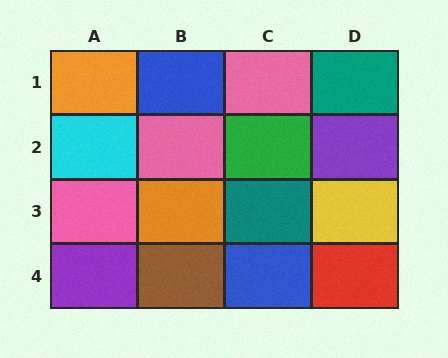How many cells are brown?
1 cell is brown.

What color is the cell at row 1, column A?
Orange.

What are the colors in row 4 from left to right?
Purple, brown, blue, red.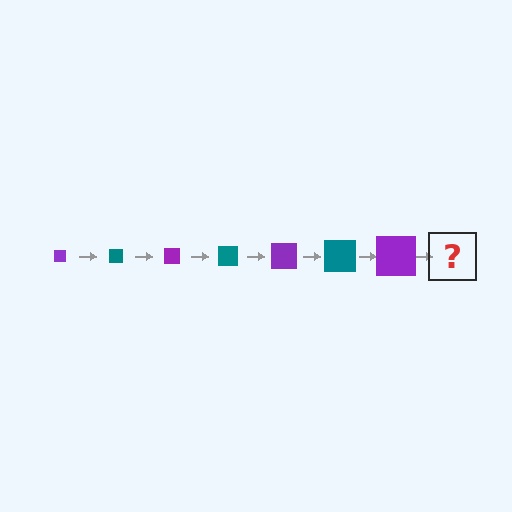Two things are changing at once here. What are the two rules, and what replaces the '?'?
The two rules are that the square grows larger each step and the color cycles through purple and teal. The '?' should be a teal square, larger than the previous one.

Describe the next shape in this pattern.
It should be a teal square, larger than the previous one.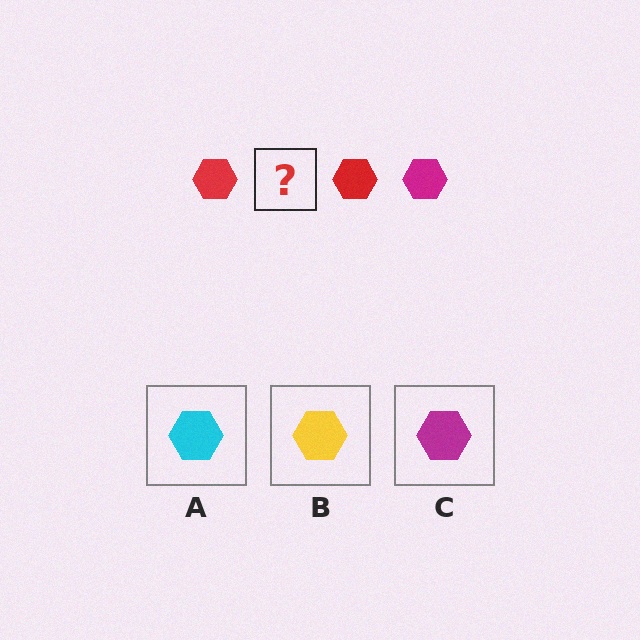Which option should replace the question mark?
Option C.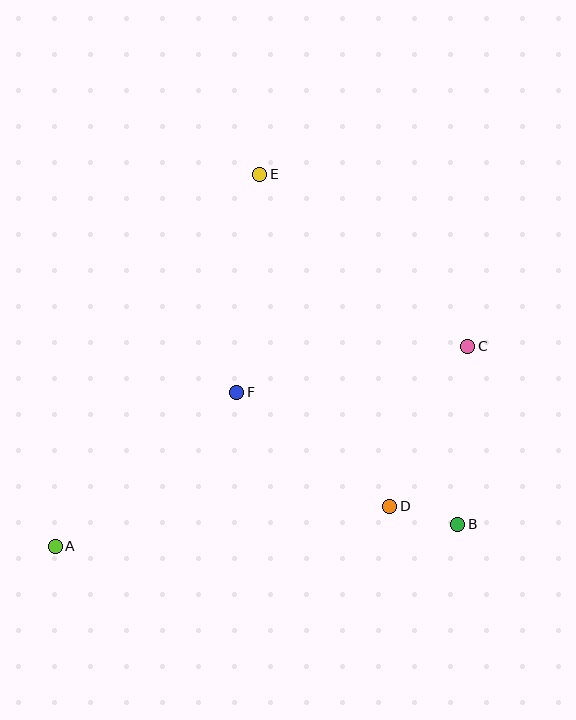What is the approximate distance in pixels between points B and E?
The distance between B and E is approximately 402 pixels.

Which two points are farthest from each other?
Points A and C are farthest from each other.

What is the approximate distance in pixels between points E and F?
The distance between E and F is approximately 219 pixels.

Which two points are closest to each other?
Points B and D are closest to each other.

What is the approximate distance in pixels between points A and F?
The distance between A and F is approximately 238 pixels.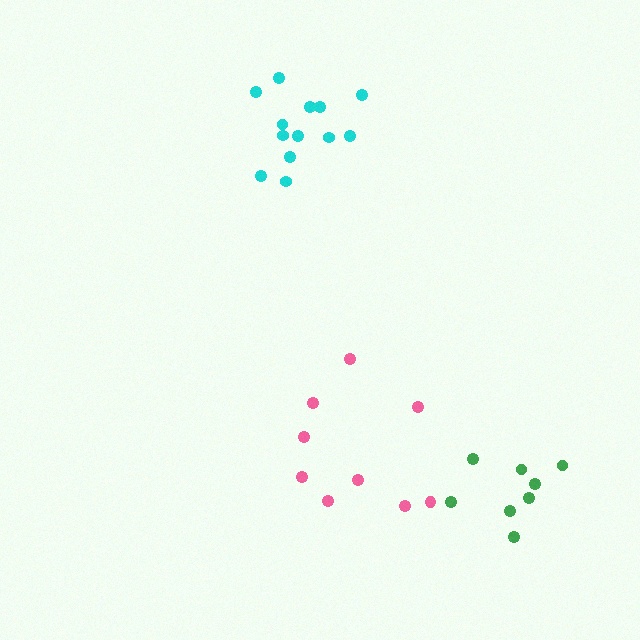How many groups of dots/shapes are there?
There are 3 groups.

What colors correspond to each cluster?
The clusters are colored: cyan, green, pink.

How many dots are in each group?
Group 1: 13 dots, Group 2: 8 dots, Group 3: 9 dots (30 total).